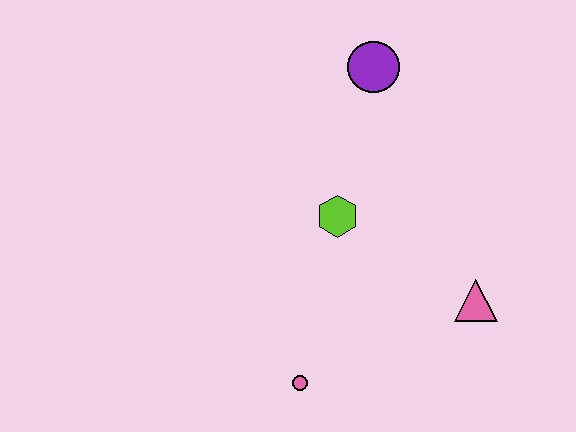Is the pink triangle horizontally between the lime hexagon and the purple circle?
No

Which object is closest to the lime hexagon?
The purple circle is closest to the lime hexagon.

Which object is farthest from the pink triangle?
The purple circle is farthest from the pink triangle.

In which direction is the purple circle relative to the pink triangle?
The purple circle is above the pink triangle.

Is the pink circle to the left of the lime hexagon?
Yes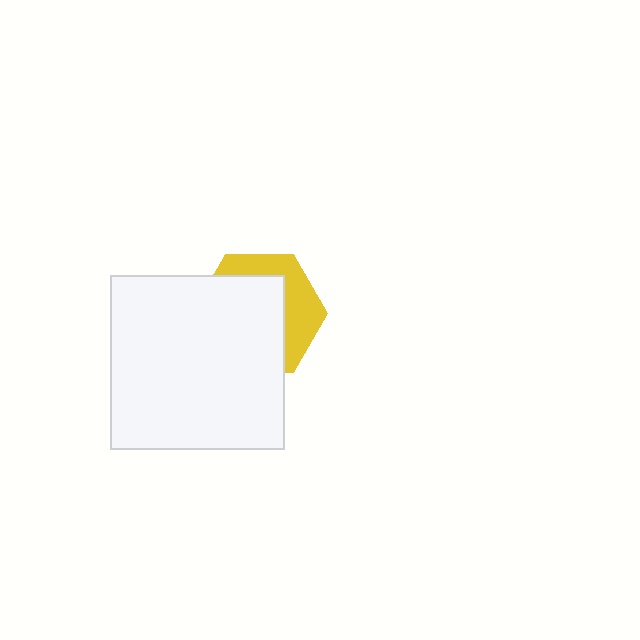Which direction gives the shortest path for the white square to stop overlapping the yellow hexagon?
Moving toward the lower-left gives the shortest separation.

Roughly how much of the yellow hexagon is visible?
A small part of it is visible (roughly 36%).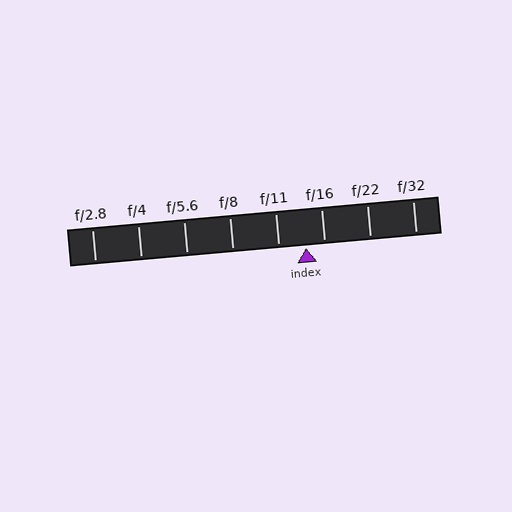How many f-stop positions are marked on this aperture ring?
There are 8 f-stop positions marked.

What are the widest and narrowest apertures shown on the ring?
The widest aperture shown is f/2.8 and the narrowest is f/32.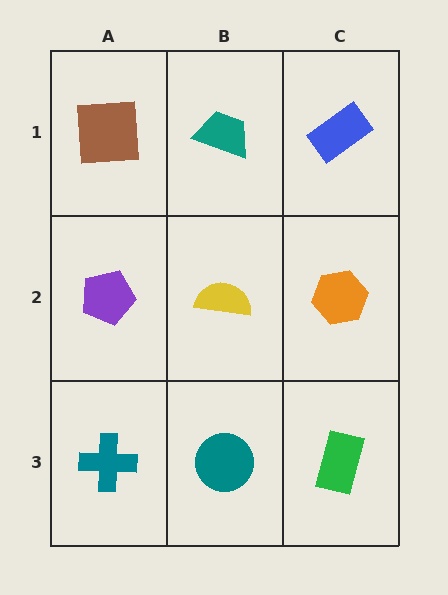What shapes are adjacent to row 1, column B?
A yellow semicircle (row 2, column B), a brown square (row 1, column A), a blue rectangle (row 1, column C).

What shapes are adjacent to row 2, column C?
A blue rectangle (row 1, column C), a green rectangle (row 3, column C), a yellow semicircle (row 2, column B).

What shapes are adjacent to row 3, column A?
A purple pentagon (row 2, column A), a teal circle (row 3, column B).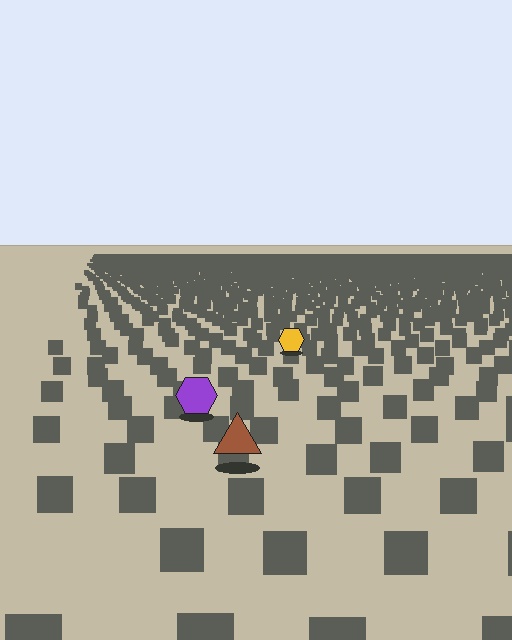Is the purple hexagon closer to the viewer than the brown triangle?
No. The brown triangle is closer — you can tell from the texture gradient: the ground texture is coarser near it.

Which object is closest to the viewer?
The brown triangle is closest. The texture marks near it are larger and more spread out.